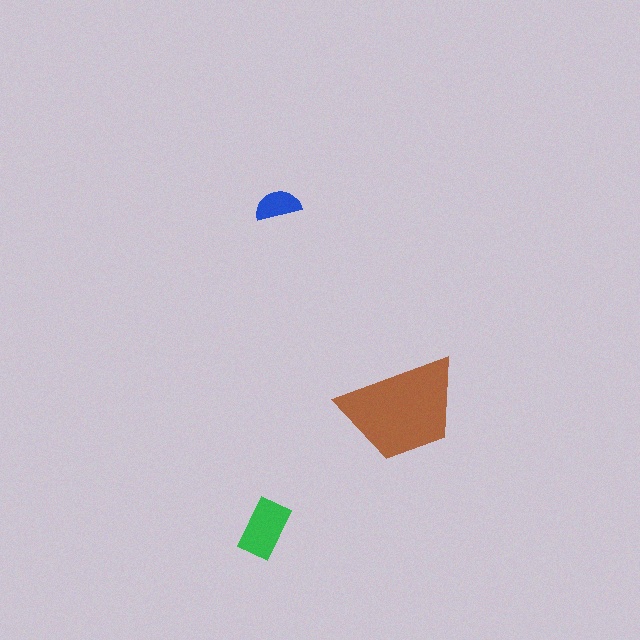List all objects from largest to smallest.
The brown trapezoid, the green rectangle, the blue semicircle.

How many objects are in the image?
There are 3 objects in the image.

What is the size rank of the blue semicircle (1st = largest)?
3rd.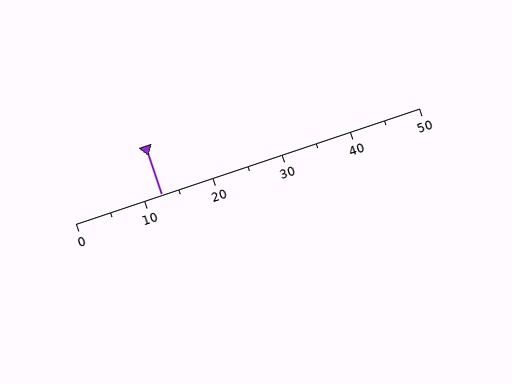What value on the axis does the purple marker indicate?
The marker indicates approximately 12.5.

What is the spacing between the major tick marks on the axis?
The major ticks are spaced 10 apart.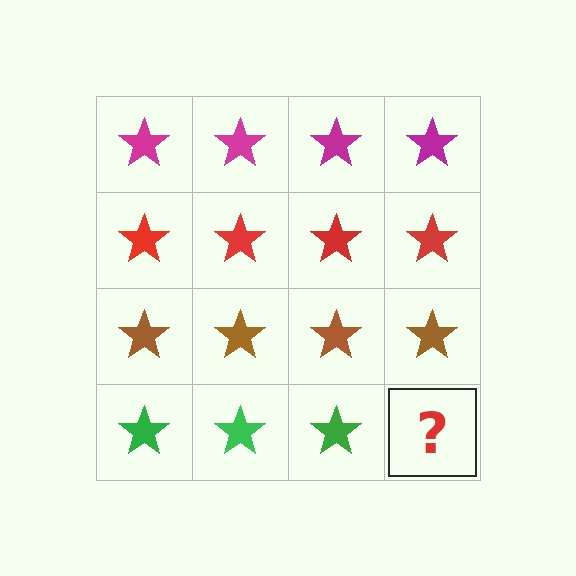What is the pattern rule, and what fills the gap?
The rule is that each row has a consistent color. The gap should be filled with a green star.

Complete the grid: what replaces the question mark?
The question mark should be replaced with a green star.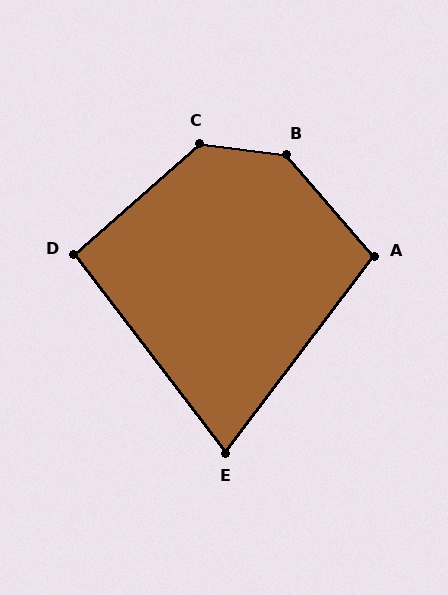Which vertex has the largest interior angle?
B, at approximately 138 degrees.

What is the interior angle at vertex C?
Approximately 131 degrees (obtuse).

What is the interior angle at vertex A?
Approximately 102 degrees (obtuse).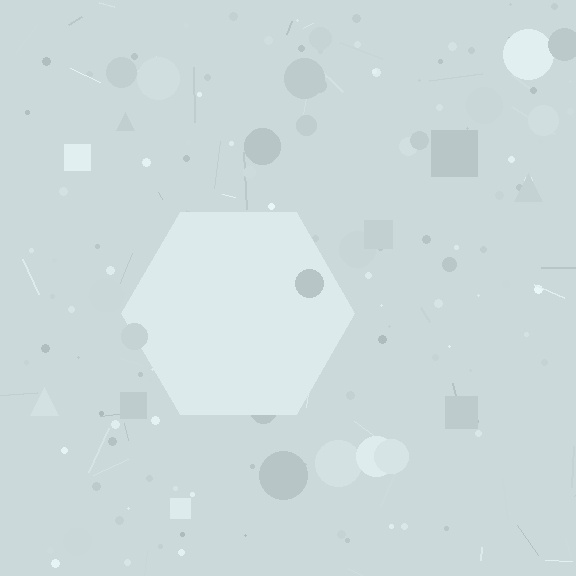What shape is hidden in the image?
A hexagon is hidden in the image.